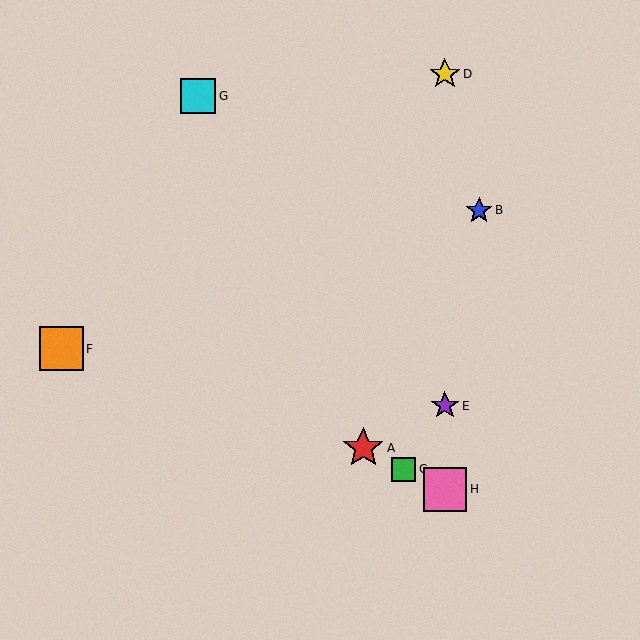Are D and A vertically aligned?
No, D is at x≈445 and A is at x≈363.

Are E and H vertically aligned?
Yes, both are at x≈445.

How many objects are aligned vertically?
3 objects (D, E, H) are aligned vertically.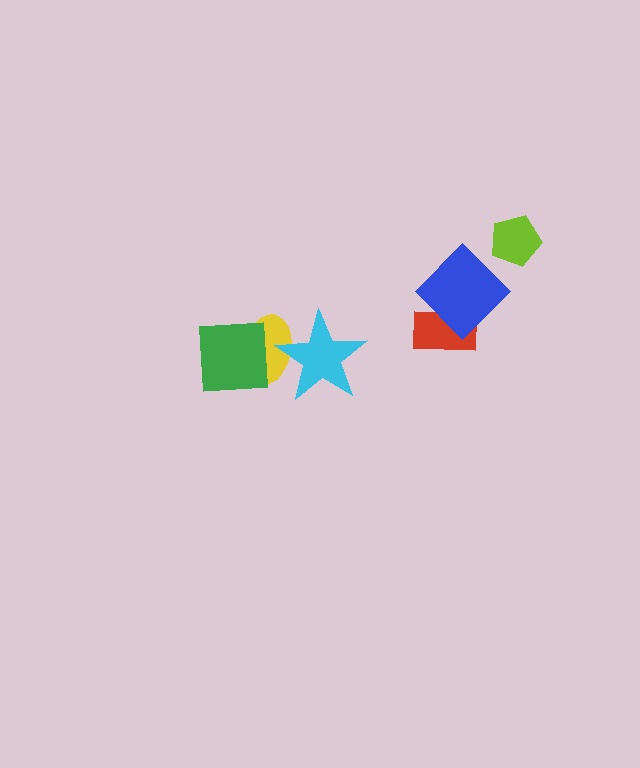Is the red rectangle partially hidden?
Yes, it is partially covered by another shape.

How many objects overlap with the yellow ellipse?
2 objects overlap with the yellow ellipse.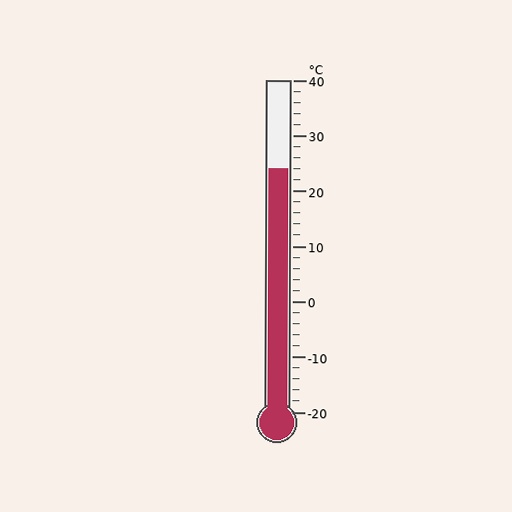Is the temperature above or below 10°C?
The temperature is above 10°C.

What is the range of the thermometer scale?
The thermometer scale ranges from -20°C to 40°C.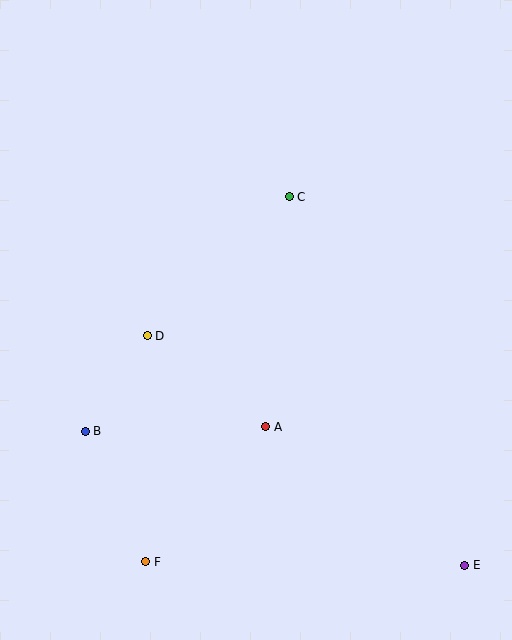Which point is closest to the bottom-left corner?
Point F is closest to the bottom-left corner.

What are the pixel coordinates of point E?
Point E is at (465, 565).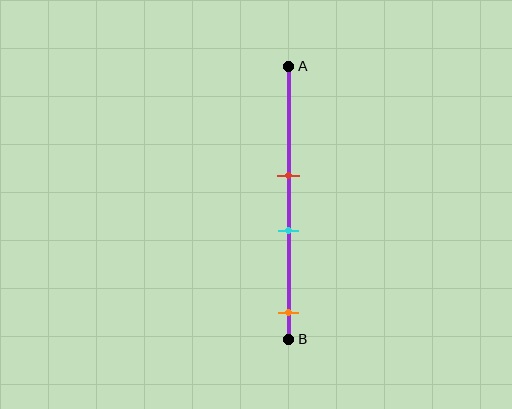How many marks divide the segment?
There are 3 marks dividing the segment.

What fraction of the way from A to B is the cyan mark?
The cyan mark is approximately 60% (0.6) of the way from A to B.